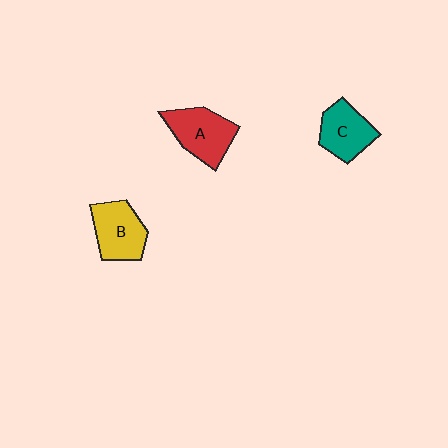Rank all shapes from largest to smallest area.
From largest to smallest: A (red), B (yellow), C (teal).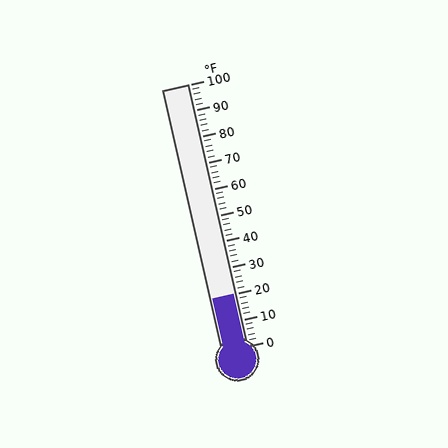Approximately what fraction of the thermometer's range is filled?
The thermometer is filled to approximately 20% of its range.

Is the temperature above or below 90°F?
The temperature is below 90°F.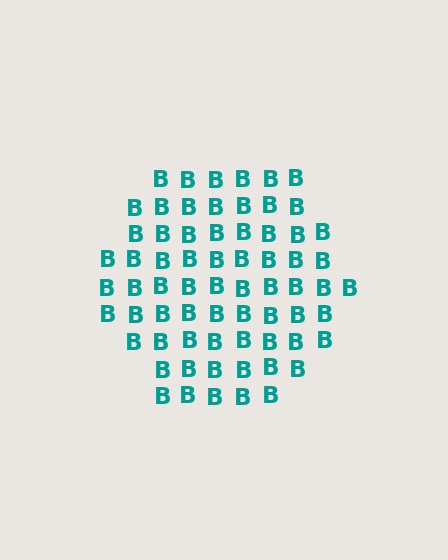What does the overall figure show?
The overall figure shows a hexagon.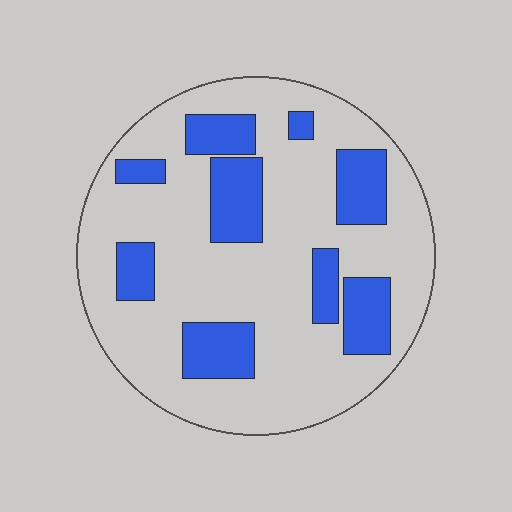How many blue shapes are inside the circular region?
9.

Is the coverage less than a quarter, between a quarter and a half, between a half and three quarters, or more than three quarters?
Between a quarter and a half.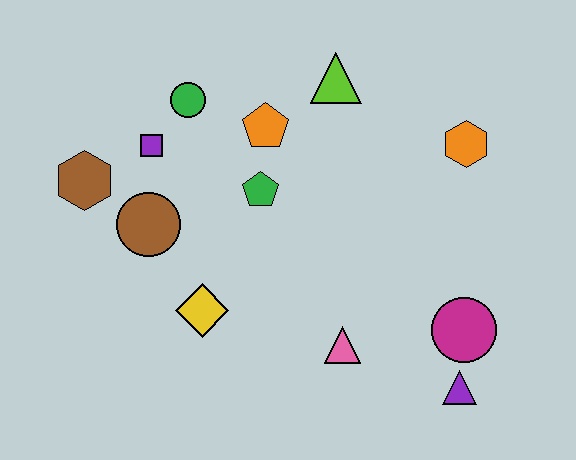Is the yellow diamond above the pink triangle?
Yes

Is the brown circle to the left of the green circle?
Yes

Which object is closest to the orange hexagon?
The lime triangle is closest to the orange hexagon.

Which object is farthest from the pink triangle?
The brown hexagon is farthest from the pink triangle.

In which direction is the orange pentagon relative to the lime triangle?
The orange pentagon is to the left of the lime triangle.